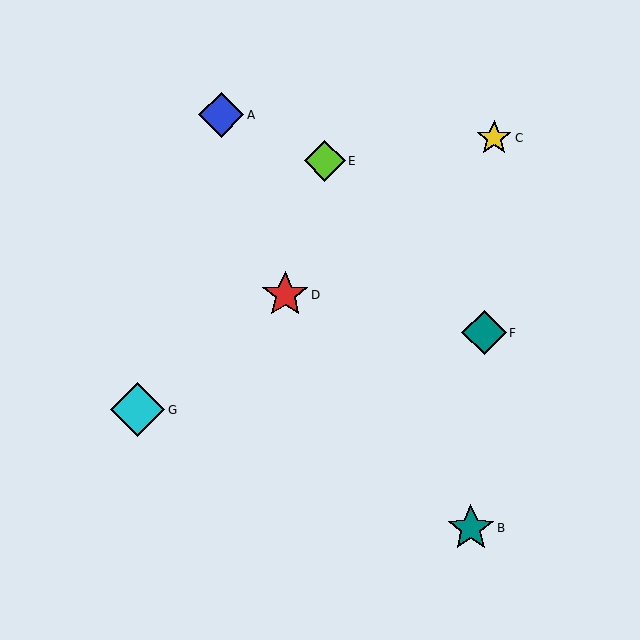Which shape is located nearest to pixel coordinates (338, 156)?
The lime diamond (labeled E) at (325, 161) is nearest to that location.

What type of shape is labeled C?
Shape C is a yellow star.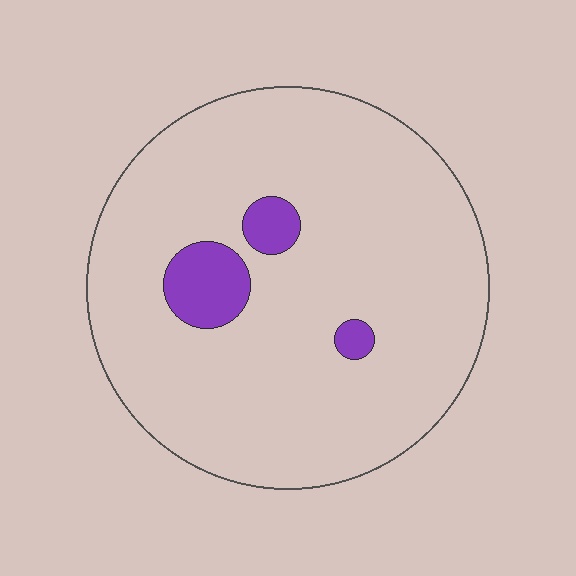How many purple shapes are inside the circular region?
3.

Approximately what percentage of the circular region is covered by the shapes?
Approximately 10%.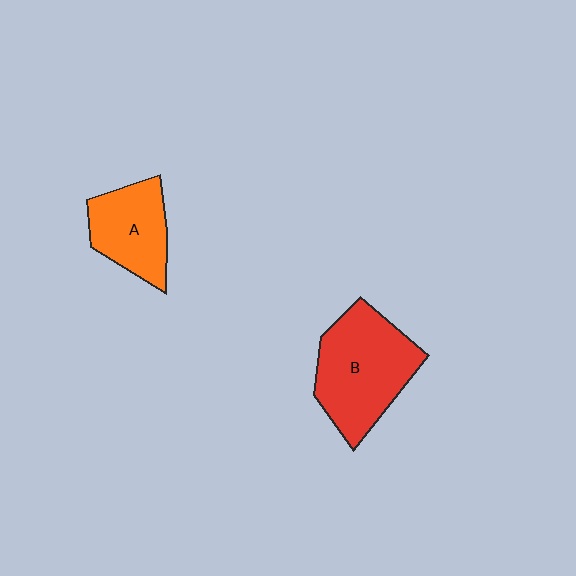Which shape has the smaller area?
Shape A (orange).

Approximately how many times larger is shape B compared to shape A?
Approximately 1.5 times.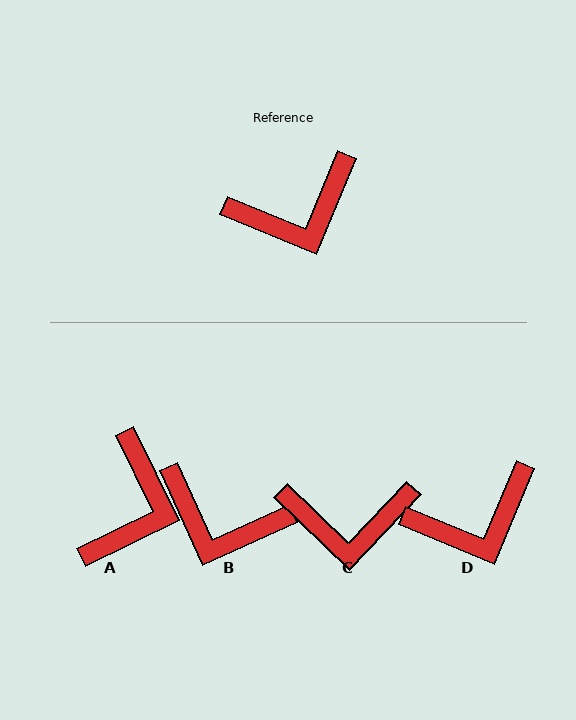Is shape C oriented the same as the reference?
No, it is off by about 21 degrees.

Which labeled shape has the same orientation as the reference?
D.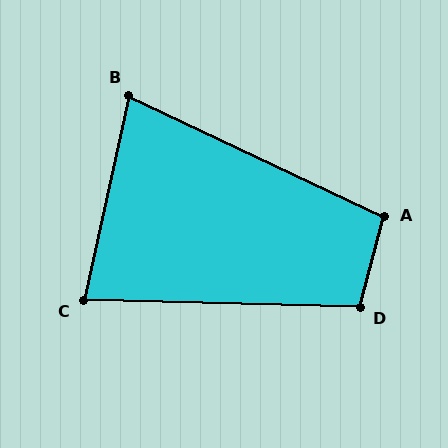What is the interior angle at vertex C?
Approximately 79 degrees (acute).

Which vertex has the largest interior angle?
D, at approximately 103 degrees.